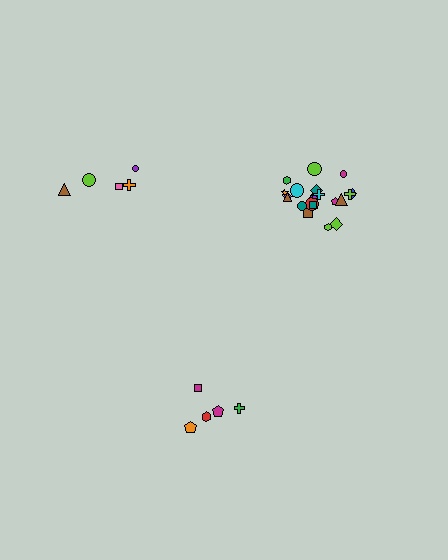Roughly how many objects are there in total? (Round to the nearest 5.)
Roughly 30 objects in total.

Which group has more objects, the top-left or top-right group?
The top-right group.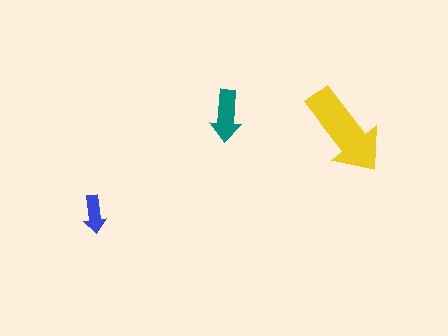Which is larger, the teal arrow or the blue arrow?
The teal one.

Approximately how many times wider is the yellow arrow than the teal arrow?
About 2 times wider.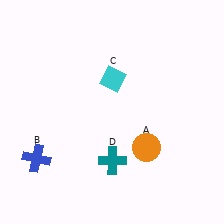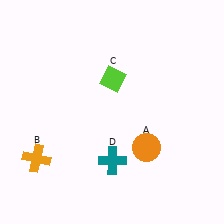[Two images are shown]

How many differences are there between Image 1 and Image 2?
There are 2 differences between the two images.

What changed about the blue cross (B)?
In Image 1, B is blue. In Image 2, it changed to orange.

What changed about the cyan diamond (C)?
In Image 1, C is cyan. In Image 2, it changed to lime.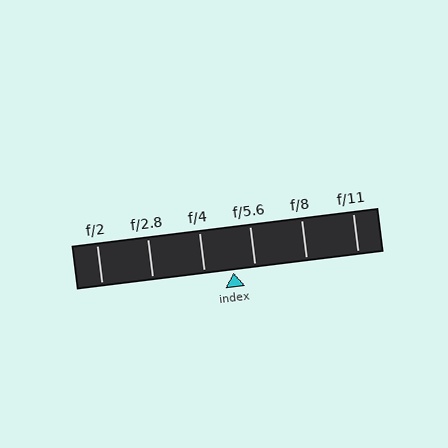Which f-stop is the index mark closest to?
The index mark is closest to f/5.6.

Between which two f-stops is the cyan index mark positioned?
The index mark is between f/4 and f/5.6.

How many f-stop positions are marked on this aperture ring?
There are 6 f-stop positions marked.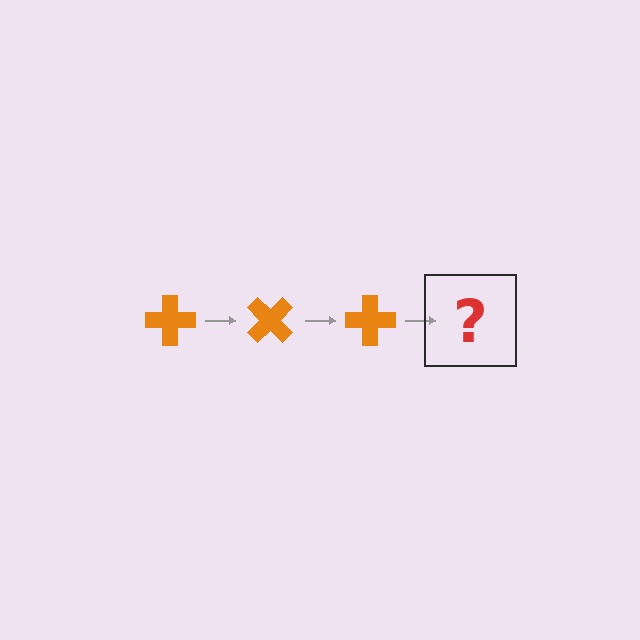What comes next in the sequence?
The next element should be an orange cross rotated 135 degrees.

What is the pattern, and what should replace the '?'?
The pattern is that the cross rotates 45 degrees each step. The '?' should be an orange cross rotated 135 degrees.